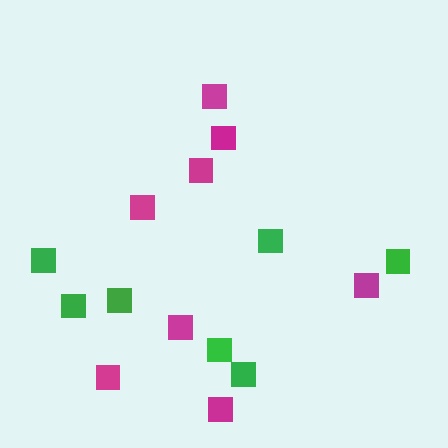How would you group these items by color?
There are 2 groups: one group of magenta squares (8) and one group of green squares (7).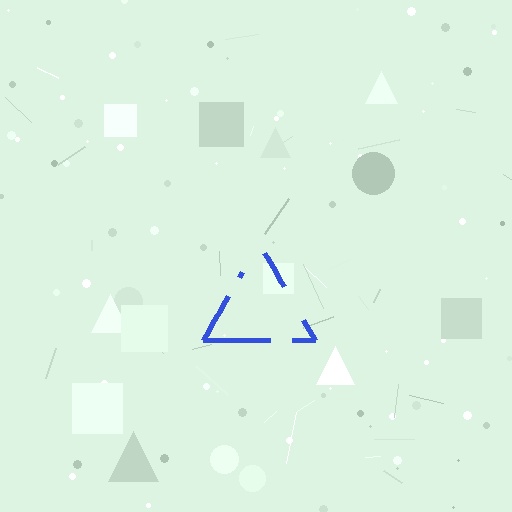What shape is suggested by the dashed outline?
The dashed outline suggests a triangle.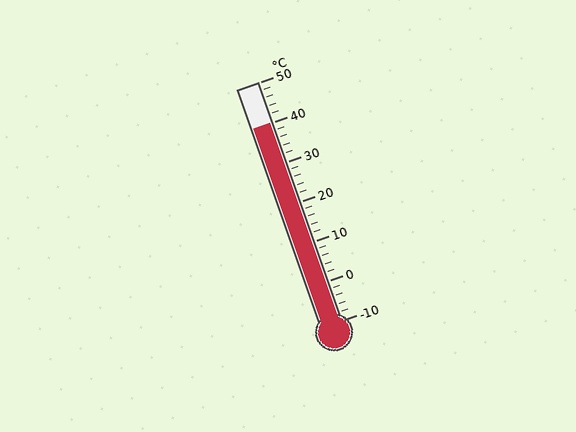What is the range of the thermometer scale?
The thermometer scale ranges from -10°C to 50°C.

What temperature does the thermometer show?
The thermometer shows approximately 40°C.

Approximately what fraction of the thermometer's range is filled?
The thermometer is filled to approximately 85% of its range.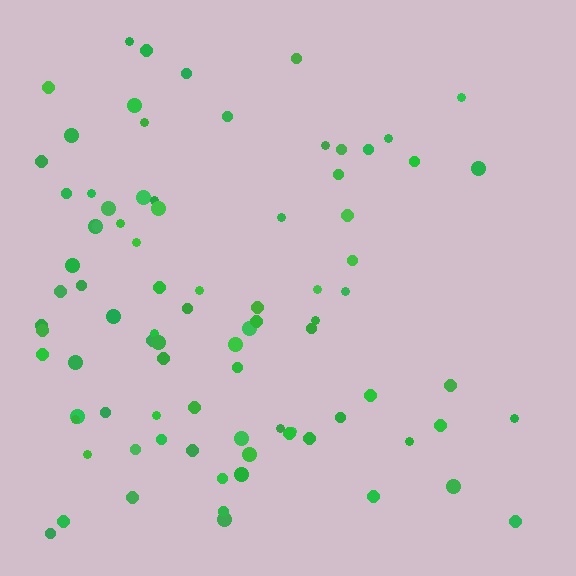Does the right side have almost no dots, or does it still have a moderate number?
Still a moderate number, just noticeably fewer than the left.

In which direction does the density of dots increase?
From right to left, with the left side densest.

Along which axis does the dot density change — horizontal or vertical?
Horizontal.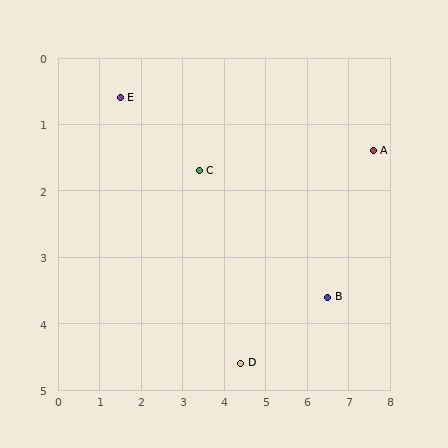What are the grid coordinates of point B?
Point B is at approximately (6.5, 3.6).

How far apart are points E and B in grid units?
Points E and B are about 5.8 grid units apart.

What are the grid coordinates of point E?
Point E is at approximately (1.5, 0.6).